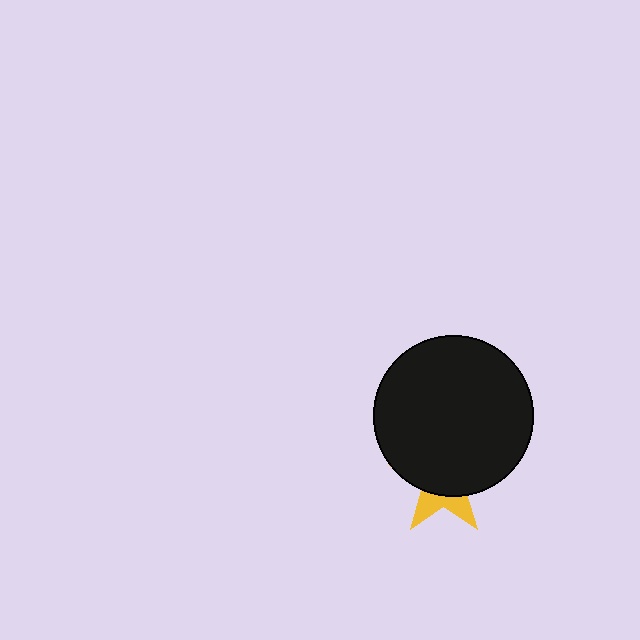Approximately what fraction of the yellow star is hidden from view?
Roughly 69% of the yellow star is hidden behind the black circle.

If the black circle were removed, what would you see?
You would see the complete yellow star.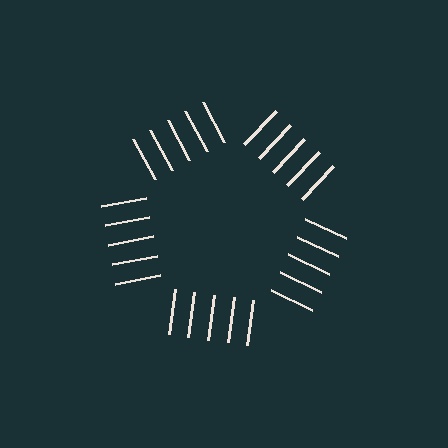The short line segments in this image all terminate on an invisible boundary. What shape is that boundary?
An illusory pentagon — the line segments terminate on its edges but no continuous stroke is drawn.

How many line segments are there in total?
25 — 5 along each of the 5 edges.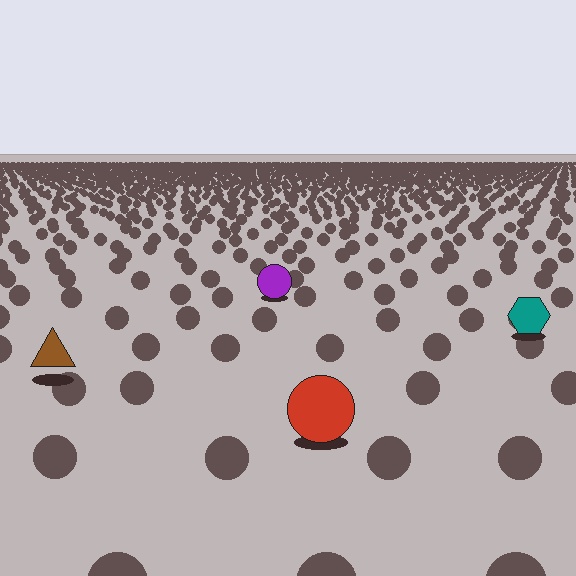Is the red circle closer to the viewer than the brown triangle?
Yes. The red circle is closer — you can tell from the texture gradient: the ground texture is coarser near it.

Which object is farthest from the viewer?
The purple circle is farthest from the viewer. It appears smaller and the ground texture around it is denser.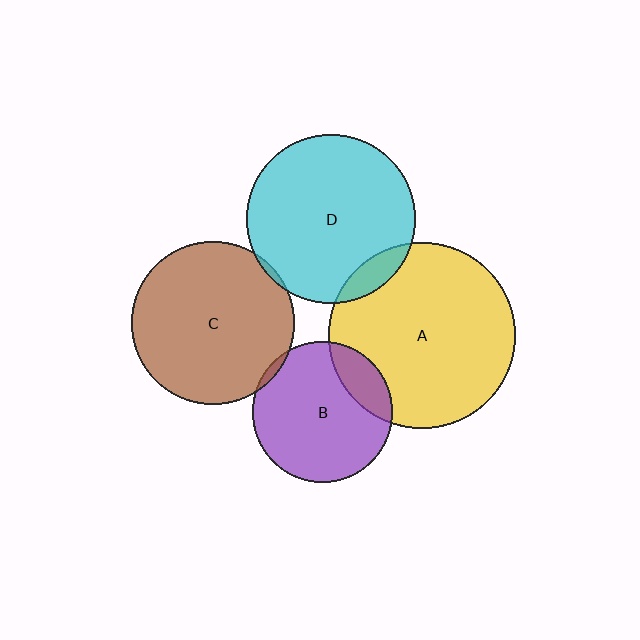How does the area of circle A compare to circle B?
Approximately 1.8 times.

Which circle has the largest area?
Circle A (yellow).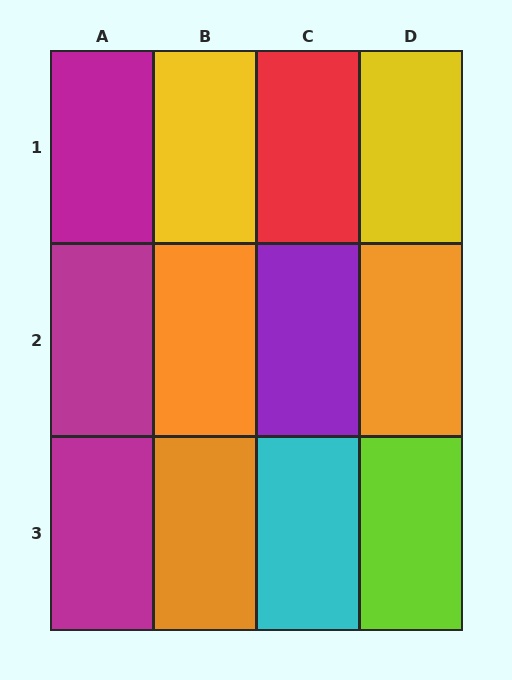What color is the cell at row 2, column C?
Purple.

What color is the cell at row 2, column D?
Orange.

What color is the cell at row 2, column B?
Orange.